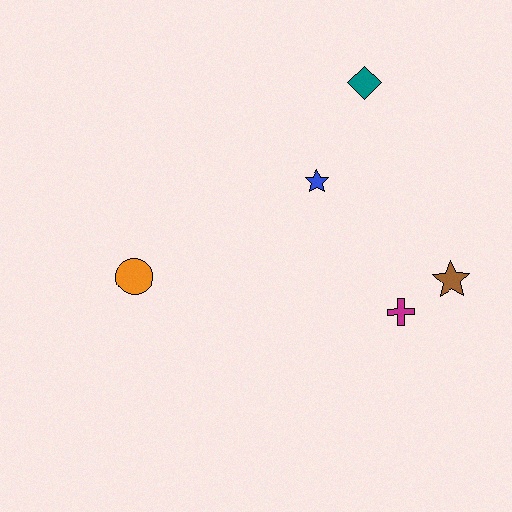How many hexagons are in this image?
There are no hexagons.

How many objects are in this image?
There are 5 objects.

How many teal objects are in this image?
There is 1 teal object.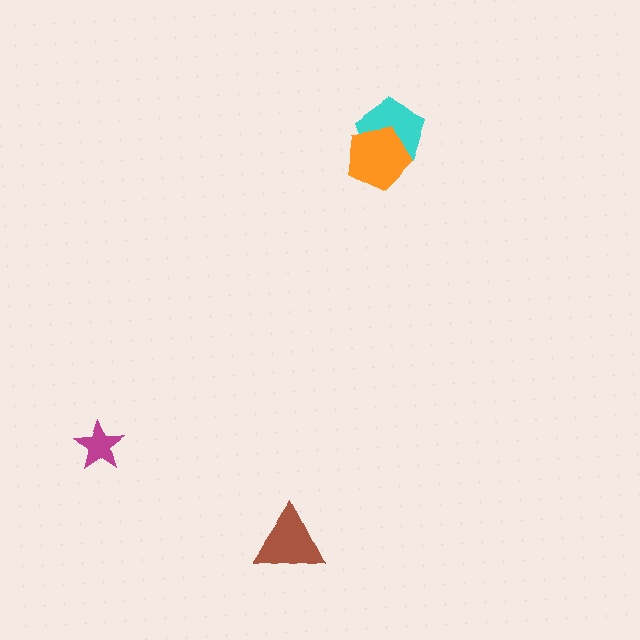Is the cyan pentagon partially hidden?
Yes, it is partially covered by another shape.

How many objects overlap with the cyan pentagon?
1 object overlaps with the cyan pentagon.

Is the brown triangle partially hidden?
No, no other shape covers it.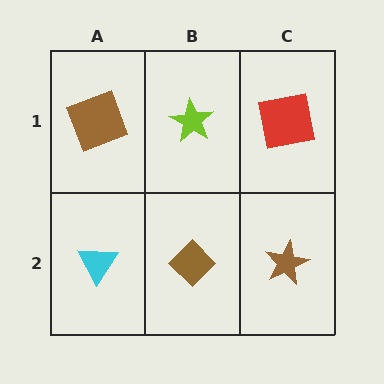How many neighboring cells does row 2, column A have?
2.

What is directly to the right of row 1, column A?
A lime star.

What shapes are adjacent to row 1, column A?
A cyan triangle (row 2, column A), a lime star (row 1, column B).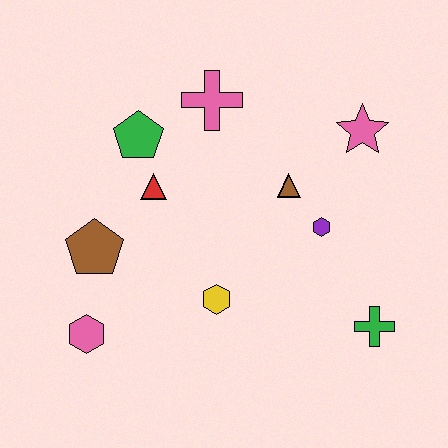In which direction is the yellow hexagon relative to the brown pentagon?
The yellow hexagon is to the right of the brown pentagon.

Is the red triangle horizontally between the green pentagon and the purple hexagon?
Yes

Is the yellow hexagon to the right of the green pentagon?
Yes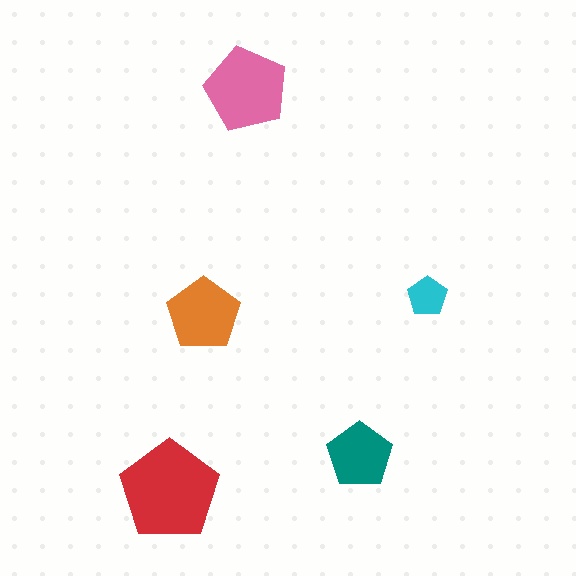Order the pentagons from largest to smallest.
the red one, the pink one, the orange one, the teal one, the cyan one.